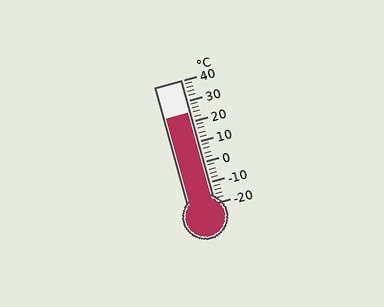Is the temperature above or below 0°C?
The temperature is above 0°C.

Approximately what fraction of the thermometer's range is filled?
The thermometer is filled to approximately 75% of its range.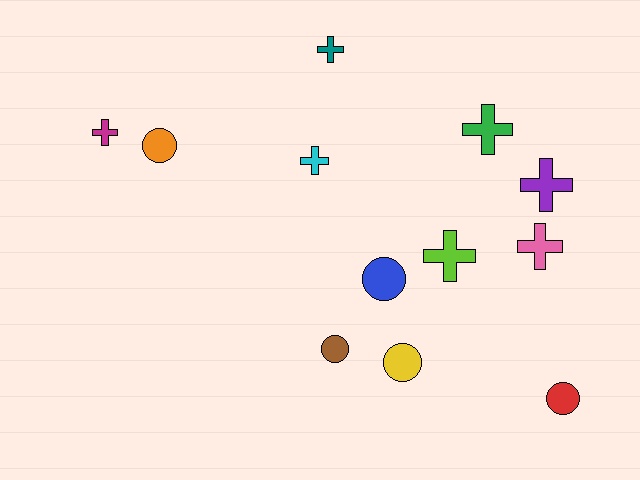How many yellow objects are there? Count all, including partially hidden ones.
There is 1 yellow object.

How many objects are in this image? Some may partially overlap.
There are 12 objects.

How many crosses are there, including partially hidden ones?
There are 7 crosses.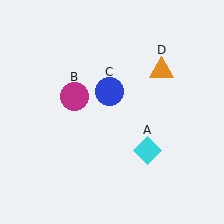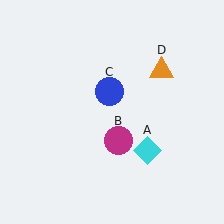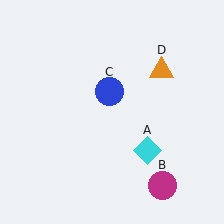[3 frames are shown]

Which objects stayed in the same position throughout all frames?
Cyan diamond (object A) and blue circle (object C) and orange triangle (object D) remained stationary.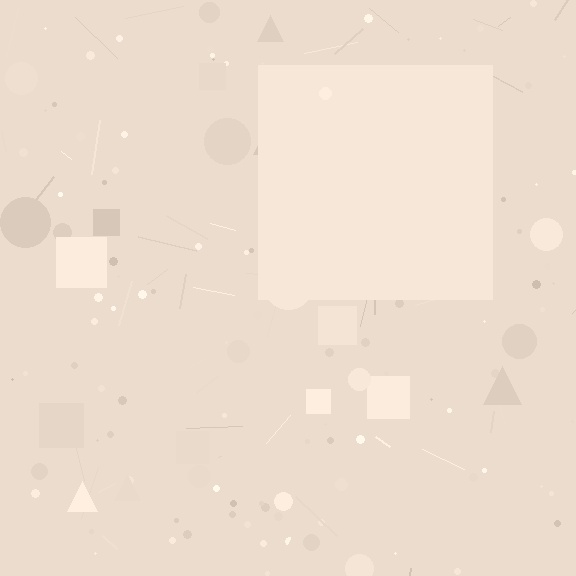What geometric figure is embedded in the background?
A square is embedded in the background.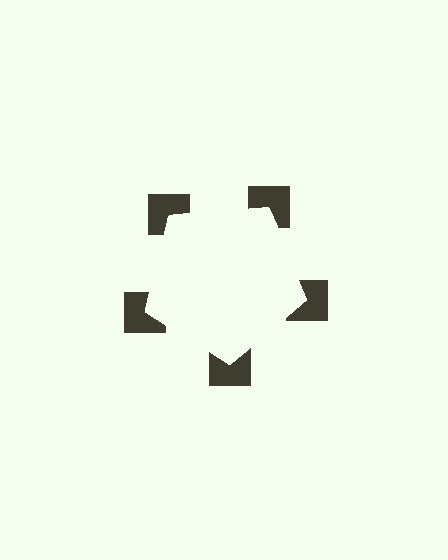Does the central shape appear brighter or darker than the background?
It typically appears slightly brighter than the background, even though no actual brightness change is drawn.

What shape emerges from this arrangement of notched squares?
An illusory pentagon — its edges are inferred from the aligned wedge cuts in the notched squares, not physically drawn.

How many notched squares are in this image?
There are 5 — one at each vertex of the illusory pentagon.